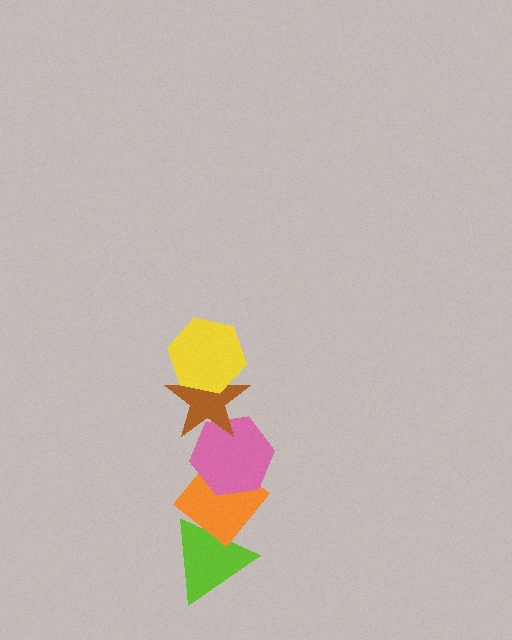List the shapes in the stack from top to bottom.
From top to bottom: the yellow hexagon, the brown star, the pink hexagon, the orange diamond, the lime triangle.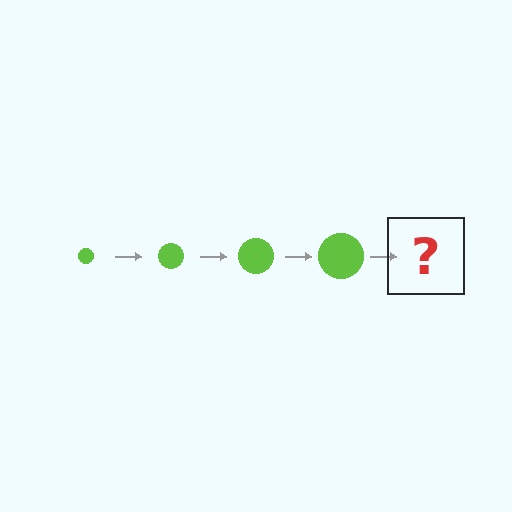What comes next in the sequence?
The next element should be a lime circle, larger than the previous one.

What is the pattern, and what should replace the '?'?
The pattern is that the circle gets progressively larger each step. The '?' should be a lime circle, larger than the previous one.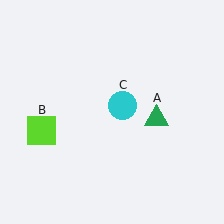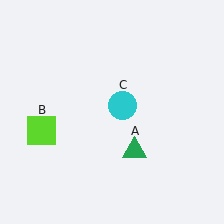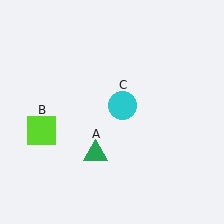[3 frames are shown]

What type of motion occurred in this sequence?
The green triangle (object A) rotated clockwise around the center of the scene.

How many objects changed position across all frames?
1 object changed position: green triangle (object A).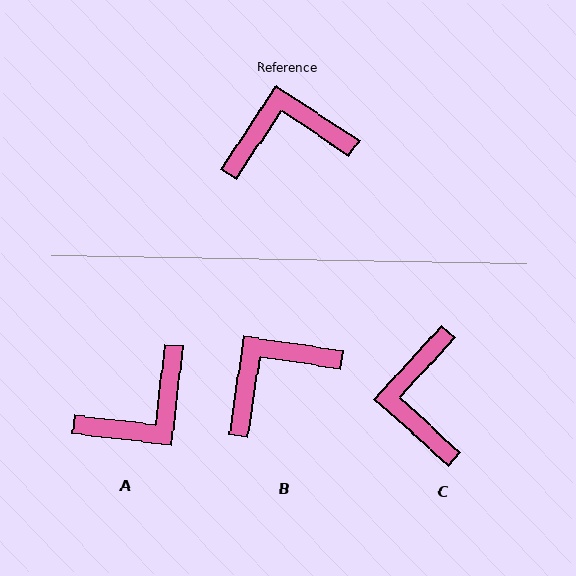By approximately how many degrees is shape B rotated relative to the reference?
Approximately 25 degrees counter-clockwise.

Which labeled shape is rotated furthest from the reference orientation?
A, about 153 degrees away.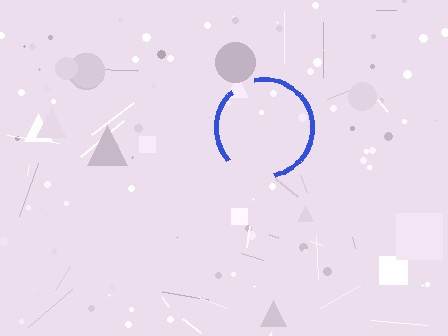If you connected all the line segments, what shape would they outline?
They would outline a circle.